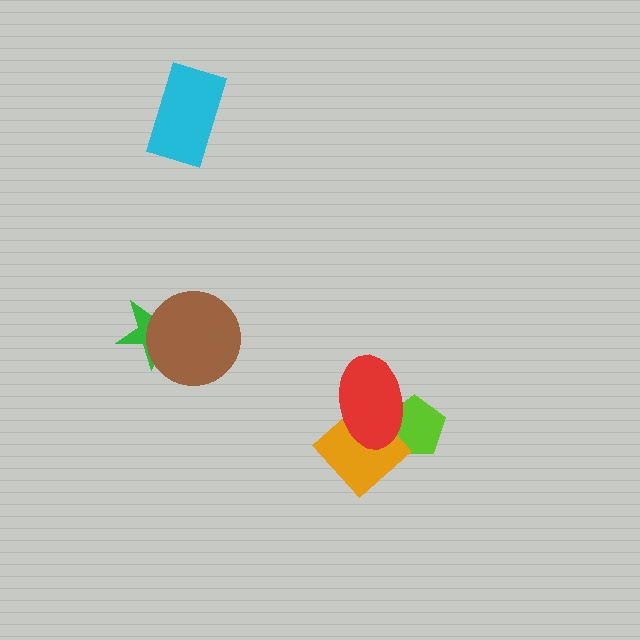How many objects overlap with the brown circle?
1 object overlaps with the brown circle.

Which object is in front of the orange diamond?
The red ellipse is in front of the orange diamond.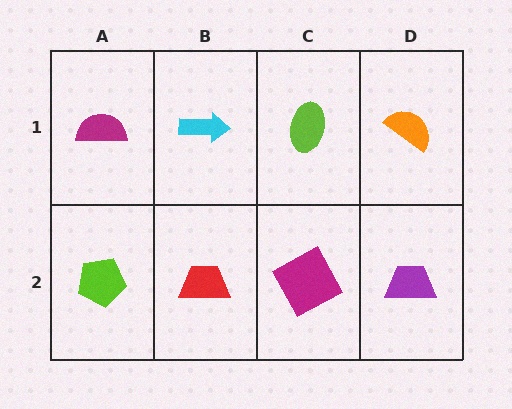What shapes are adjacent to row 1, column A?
A lime pentagon (row 2, column A), a cyan arrow (row 1, column B).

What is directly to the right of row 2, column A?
A red trapezoid.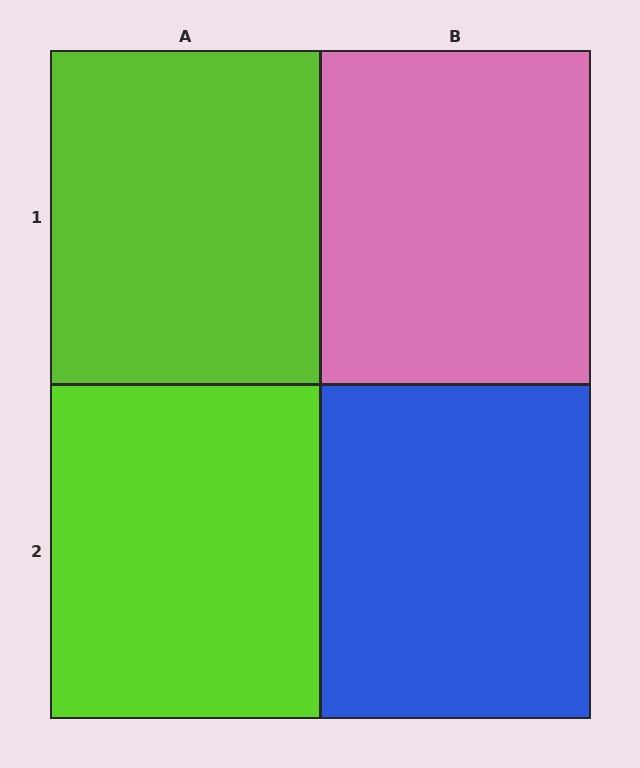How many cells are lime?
2 cells are lime.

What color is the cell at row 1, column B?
Pink.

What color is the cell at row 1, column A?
Lime.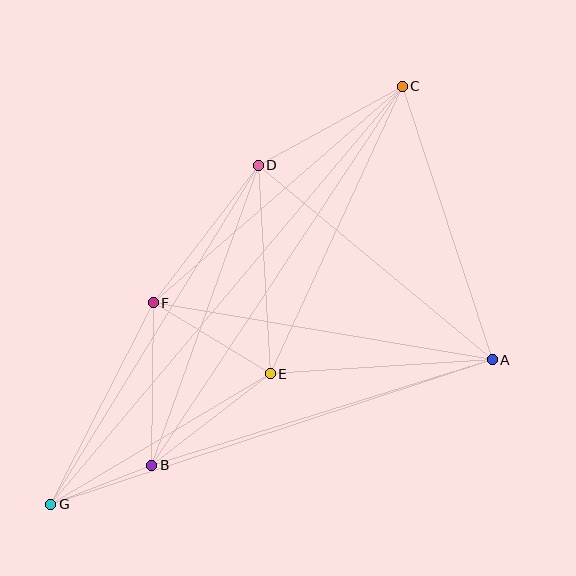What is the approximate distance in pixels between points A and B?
The distance between A and B is approximately 357 pixels.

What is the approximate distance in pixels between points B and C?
The distance between B and C is approximately 454 pixels.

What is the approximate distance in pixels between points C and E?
The distance between C and E is approximately 316 pixels.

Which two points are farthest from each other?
Points C and G are farthest from each other.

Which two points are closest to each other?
Points B and G are closest to each other.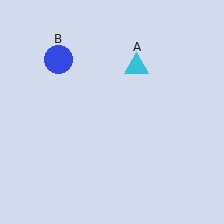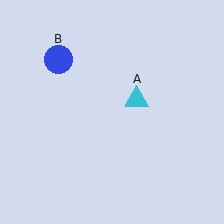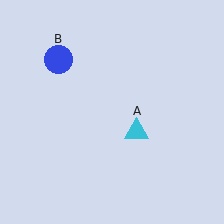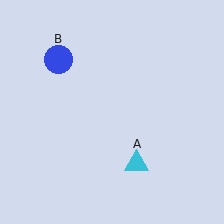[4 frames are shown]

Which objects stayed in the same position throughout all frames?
Blue circle (object B) remained stationary.